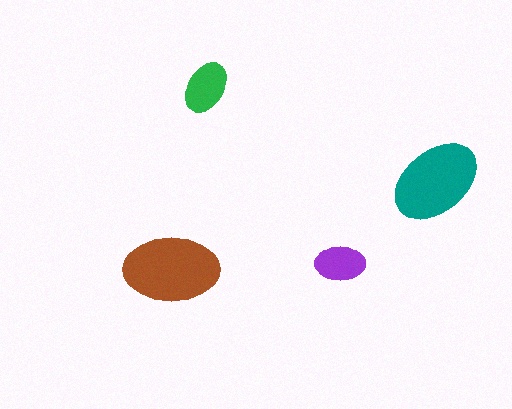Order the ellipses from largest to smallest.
the brown one, the teal one, the green one, the purple one.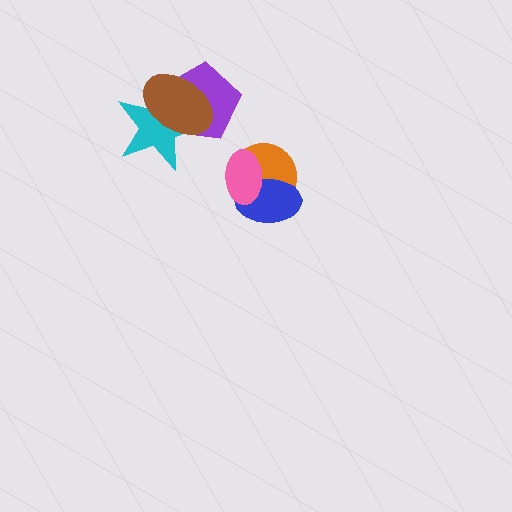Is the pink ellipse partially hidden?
No, no other shape covers it.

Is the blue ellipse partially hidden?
Yes, it is partially covered by another shape.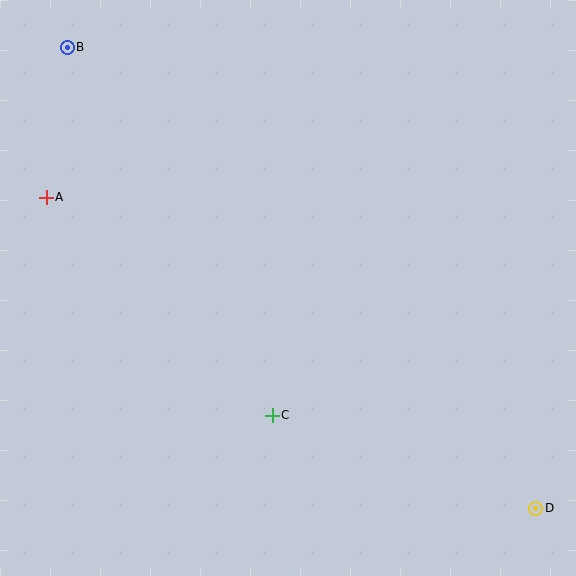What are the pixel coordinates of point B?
Point B is at (67, 47).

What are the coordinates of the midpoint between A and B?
The midpoint between A and B is at (57, 122).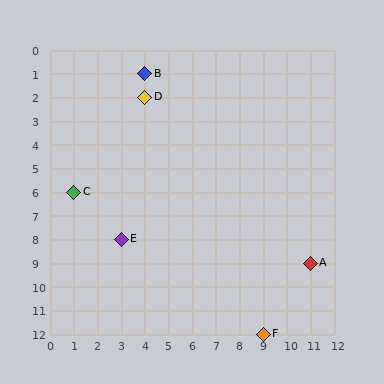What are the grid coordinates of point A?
Point A is at grid coordinates (11, 9).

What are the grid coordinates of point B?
Point B is at grid coordinates (4, 1).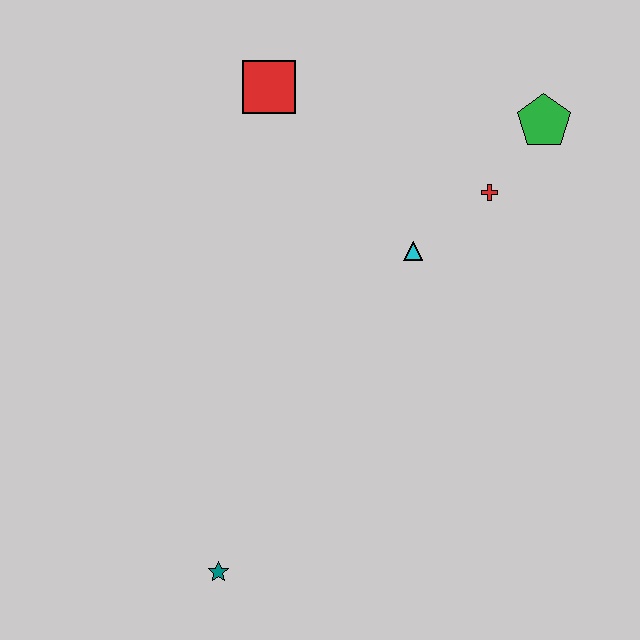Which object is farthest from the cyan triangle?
The teal star is farthest from the cyan triangle.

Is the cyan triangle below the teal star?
No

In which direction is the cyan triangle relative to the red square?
The cyan triangle is below the red square.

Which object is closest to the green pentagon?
The red cross is closest to the green pentagon.